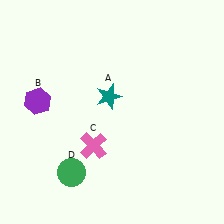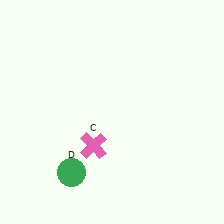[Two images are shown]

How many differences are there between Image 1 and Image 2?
There are 2 differences between the two images.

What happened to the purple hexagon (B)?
The purple hexagon (B) was removed in Image 2. It was in the top-left area of Image 1.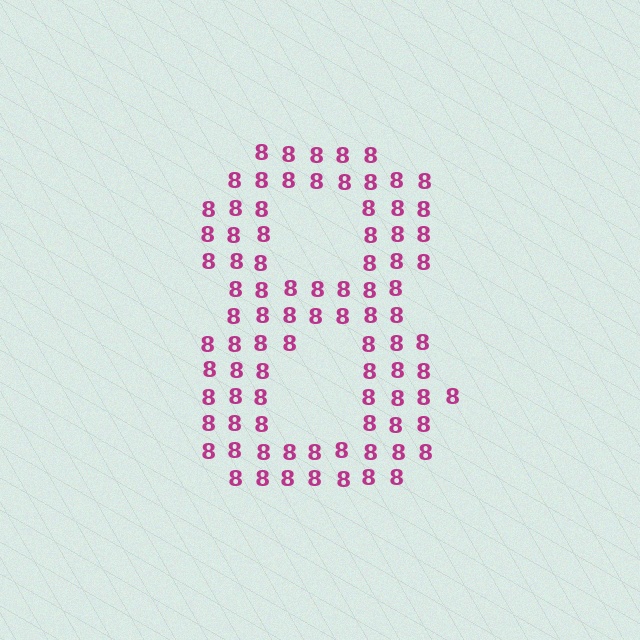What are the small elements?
The small elements are digit 8's.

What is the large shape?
The large shape is the digit 8.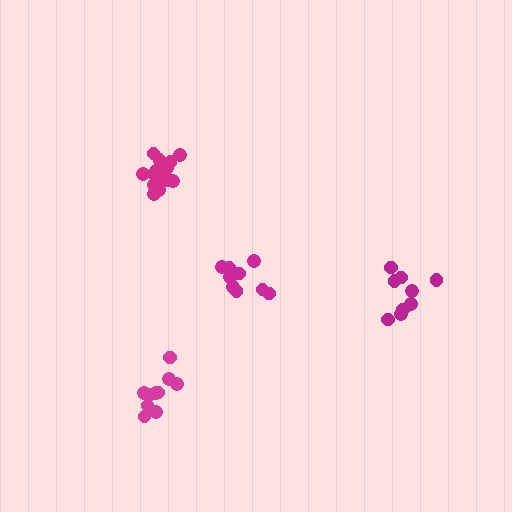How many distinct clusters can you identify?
There are 4 distinct clusters.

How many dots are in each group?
Group 1: 14 dots, Group 2: 9 dots, Group 3: 9 dots, Group 4: 11 dots (43 total).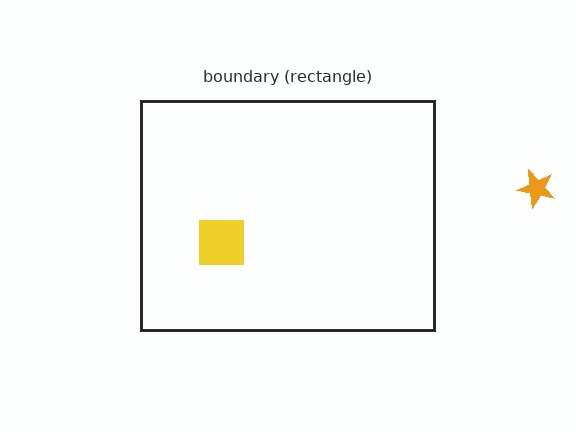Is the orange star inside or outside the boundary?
Outside.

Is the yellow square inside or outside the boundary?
Inside.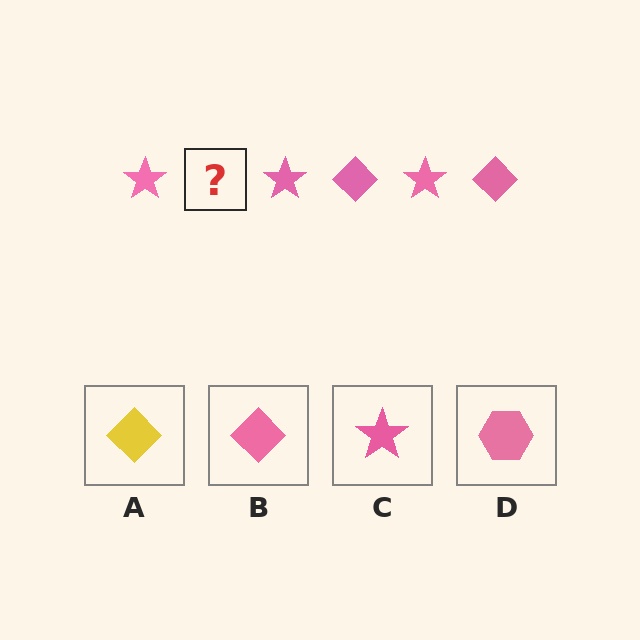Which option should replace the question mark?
Option B.